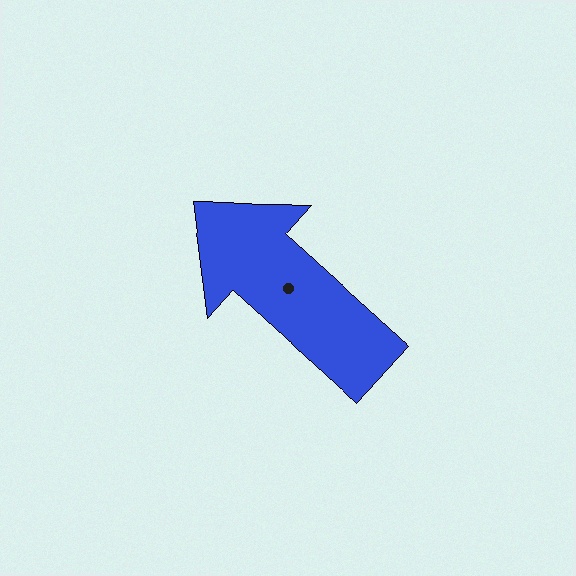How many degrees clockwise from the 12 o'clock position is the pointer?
Approximately 312 degrees.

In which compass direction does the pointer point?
Northwest.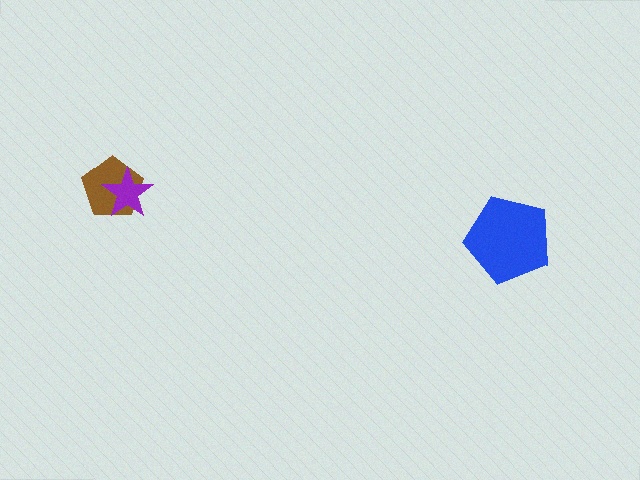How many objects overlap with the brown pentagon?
1 object overlaps with the brown pentagon.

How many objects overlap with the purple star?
1 object overlaps with the purple star.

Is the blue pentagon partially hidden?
No, no other shape covers it.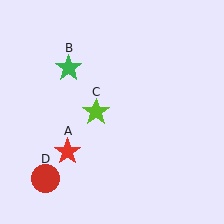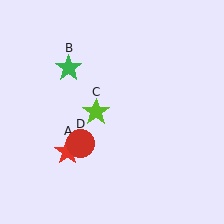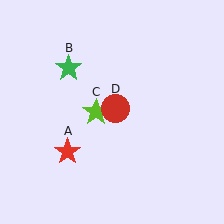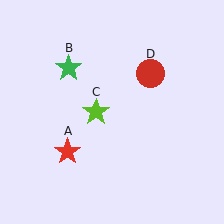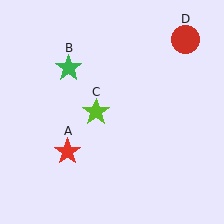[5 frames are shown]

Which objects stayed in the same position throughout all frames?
Red star (object A) and green star (object B) and lime star (object C) remained stationary.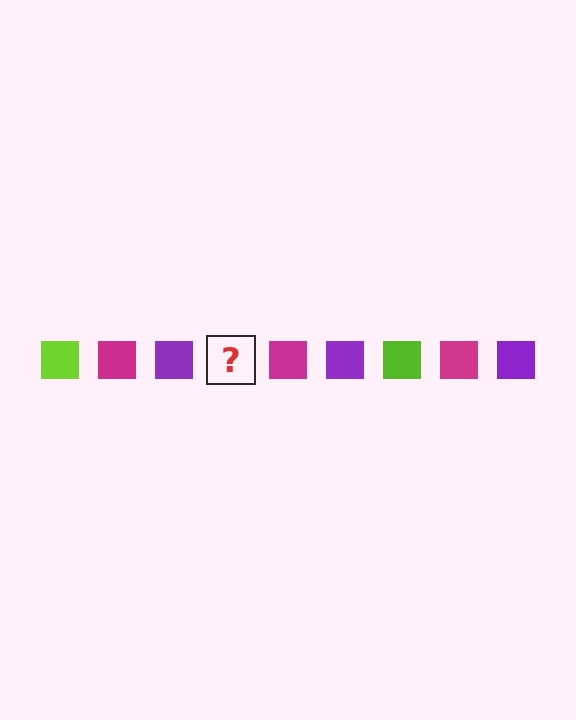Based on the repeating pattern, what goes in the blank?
The blank should be a lime square.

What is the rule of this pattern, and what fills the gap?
The rule is that the pattern cycles through lime, magenta, purple squares. The gap should be filled with a lime square.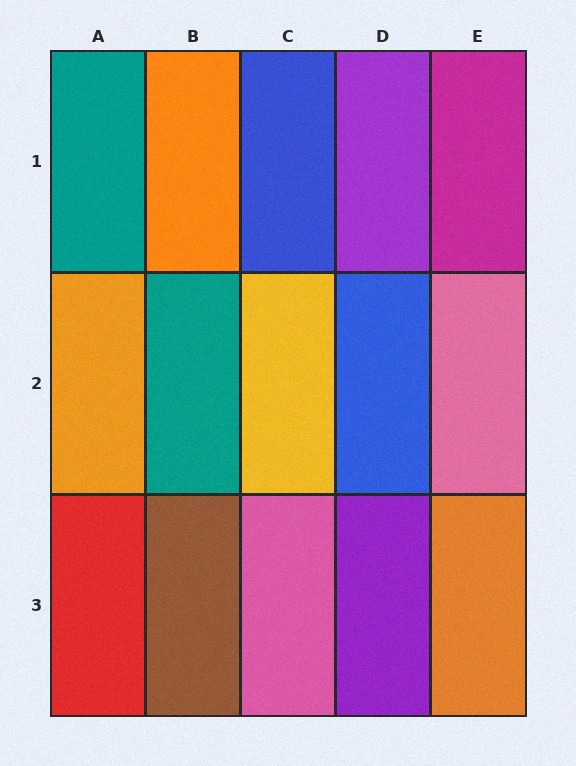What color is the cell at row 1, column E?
Magenta.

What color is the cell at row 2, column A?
Orange.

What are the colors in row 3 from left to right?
Red, brown, pink, purple, orange.